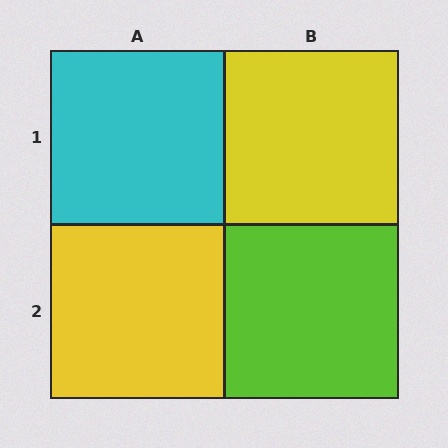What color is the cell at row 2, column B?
Lime.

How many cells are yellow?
2 cells are yellow.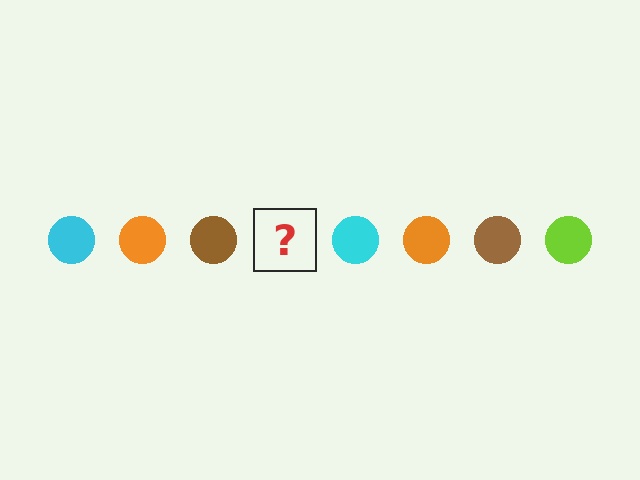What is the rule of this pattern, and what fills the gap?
The rule is that the pattern cycles through cyan, orange, brown, lime circles. The gap should be filled with a lime circle.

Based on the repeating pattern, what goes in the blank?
The blank should be a lime circle.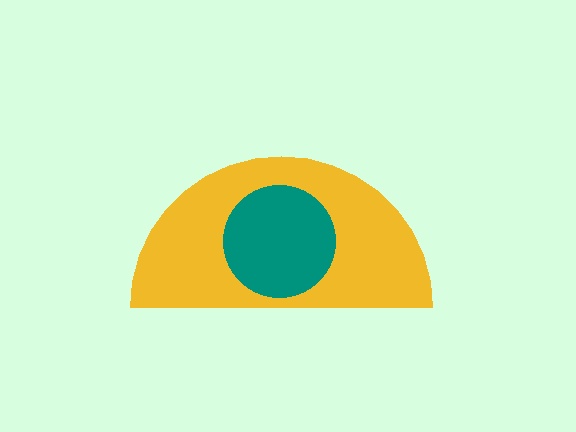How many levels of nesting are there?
2.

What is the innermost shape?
The teal circle.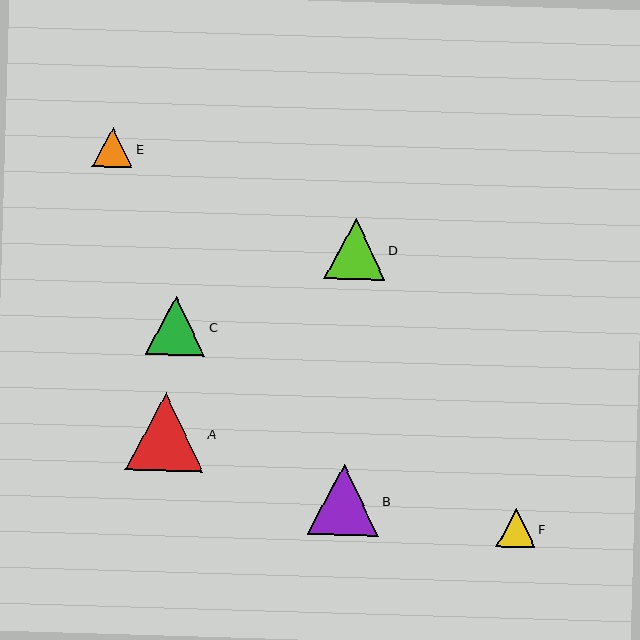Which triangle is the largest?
Triangle A is the largest with a size of approximately 78 pixels.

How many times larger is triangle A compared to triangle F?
Triangle A is approximately 2.0 times the size of triangle F.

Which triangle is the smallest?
Triangle F is the smallest with a size of approximately 39 pixels.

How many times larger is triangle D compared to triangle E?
Triangle D is approximately 1.5 times the size of triangle E.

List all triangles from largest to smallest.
From largest to smallest: A, B, D, C, E, F.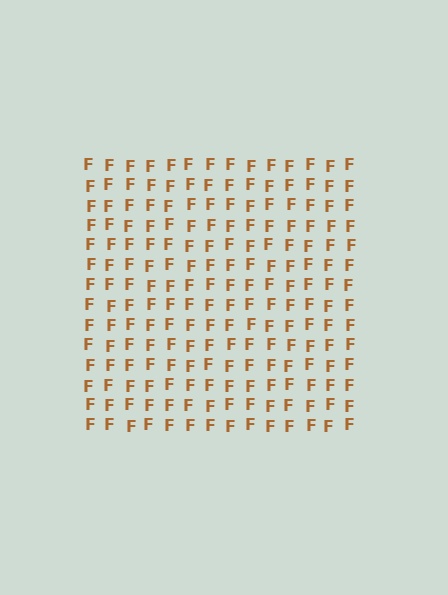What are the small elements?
The small elements are letter F's.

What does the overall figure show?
The overall figure shows a square.